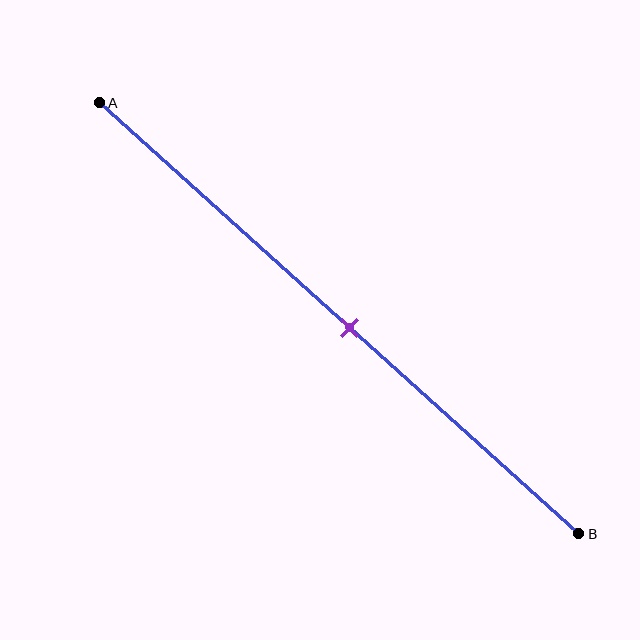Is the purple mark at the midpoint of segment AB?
Yes, the mark is approximately at the midpoint.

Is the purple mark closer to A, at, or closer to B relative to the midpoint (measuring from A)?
The purple mark is approximately at the midpoint of segment AB.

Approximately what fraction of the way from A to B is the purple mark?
The purple mark is approximately 50% of the way from A to B.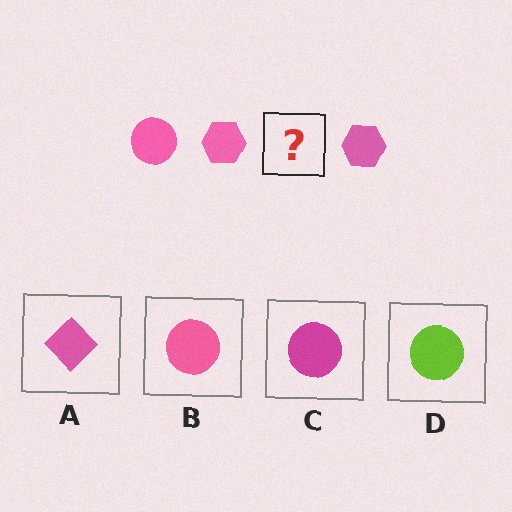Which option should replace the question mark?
Option B.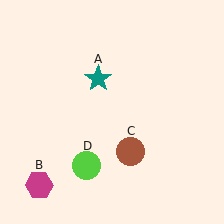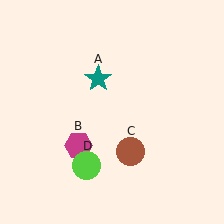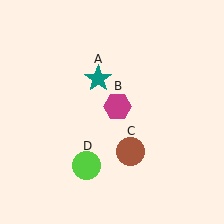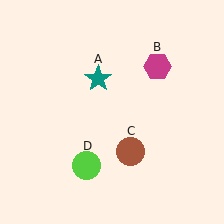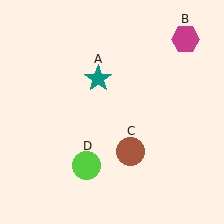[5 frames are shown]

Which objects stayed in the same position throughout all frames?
Teal star (object A) and brown circle (object C) and lime circle (object D) remained stationary.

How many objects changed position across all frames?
1 object changed position: magenta hexagon (object B).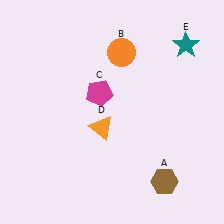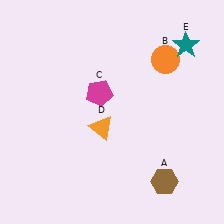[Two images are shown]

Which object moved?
The orange circle (B) moved right.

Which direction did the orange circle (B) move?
The orange circle (B) moved right.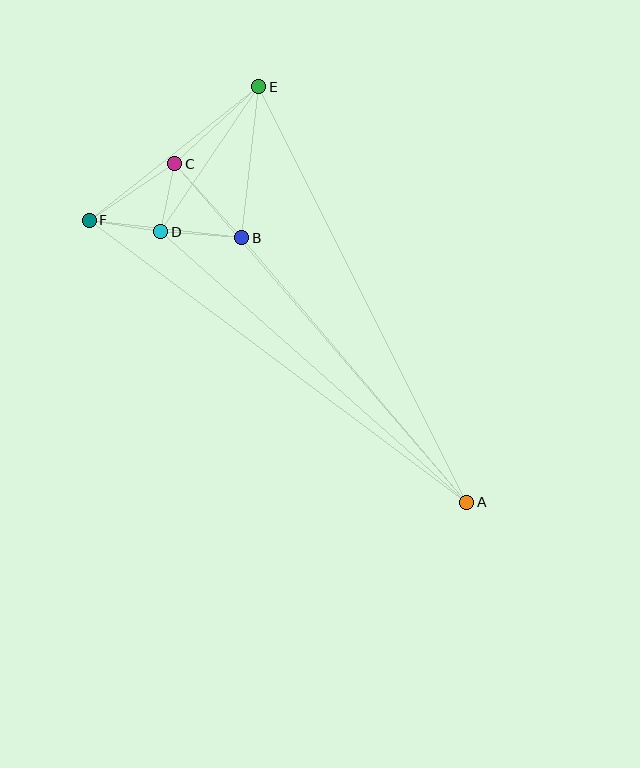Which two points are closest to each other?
Points C and D are closest to each other.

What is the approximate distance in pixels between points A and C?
The distance between A and C is approximately 447 pixels.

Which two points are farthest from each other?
Points A and F are farthest from each other.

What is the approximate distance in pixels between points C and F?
The distance between C and F is approximately 102 pixels.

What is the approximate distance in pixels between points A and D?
The distance between A and D is approximately 409 pixels.